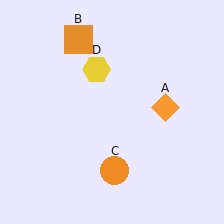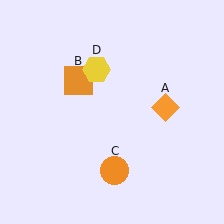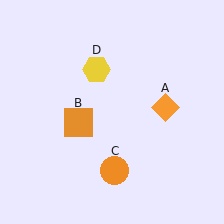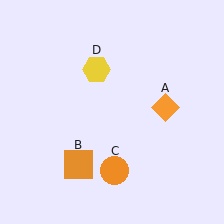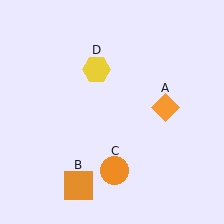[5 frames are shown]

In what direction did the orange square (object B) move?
The orange square (object B) moved down.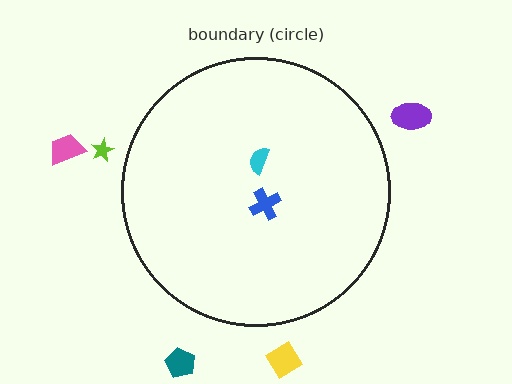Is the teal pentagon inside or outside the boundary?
Outside.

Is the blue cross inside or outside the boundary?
Inside.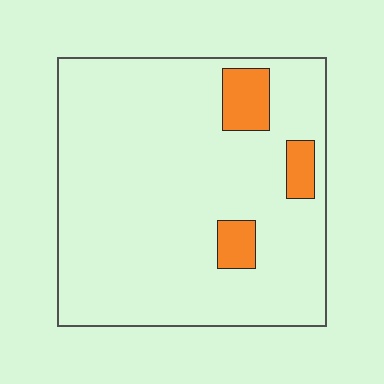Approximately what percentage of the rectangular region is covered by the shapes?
Approximately 10%.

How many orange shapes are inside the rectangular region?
3.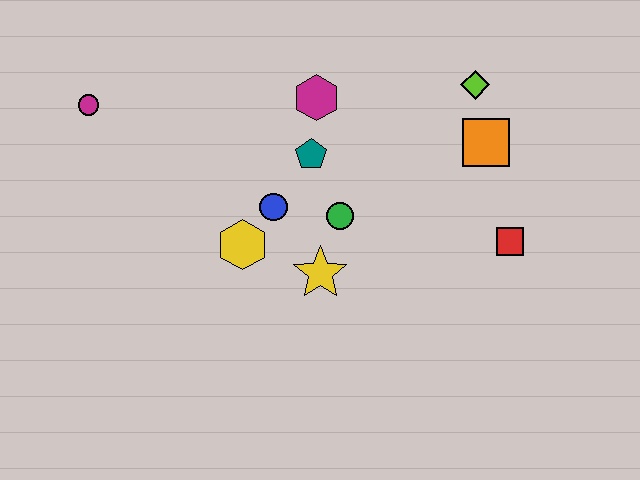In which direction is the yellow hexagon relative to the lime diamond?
The yellow hexagon is to the left of the lime diamond.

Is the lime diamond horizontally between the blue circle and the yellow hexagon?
No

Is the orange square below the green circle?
No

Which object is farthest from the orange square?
The magenta circle is farthest from the orange square.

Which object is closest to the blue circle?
The yellow hexagon is closest to the blue circle.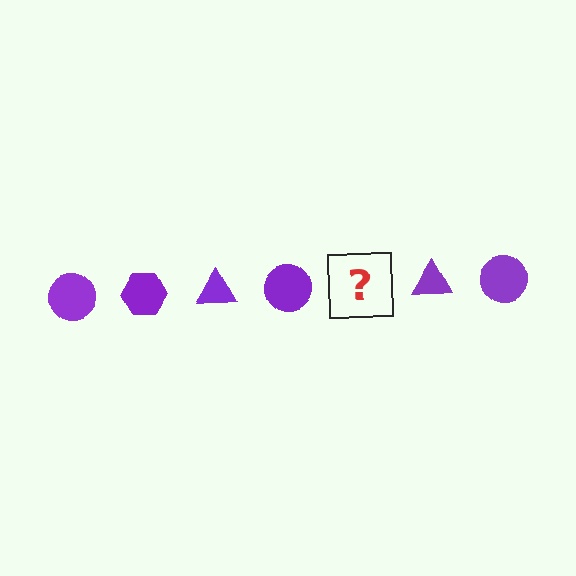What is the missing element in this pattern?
The missing element is a purple hexagon.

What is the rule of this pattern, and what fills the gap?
The rule is that the pattern cycles through circle, hexagon, triangle shapes in purple. The gap should be filled with a purple hexagon.